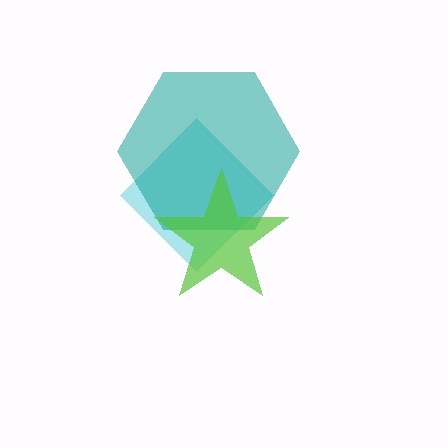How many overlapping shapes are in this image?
There are 3 overlapping shapes in the image.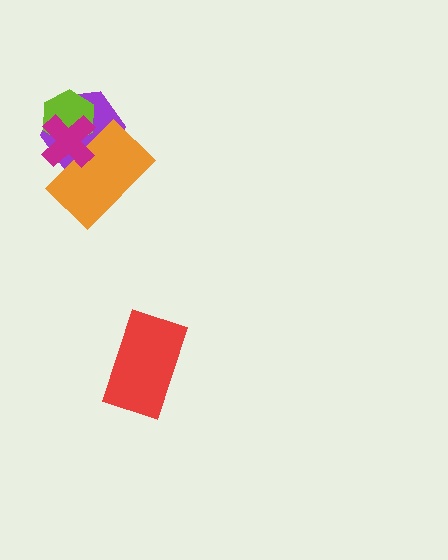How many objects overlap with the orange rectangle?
3 objects overlap with the orange rectangle.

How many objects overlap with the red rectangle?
0 objects overlap with the red rectangle.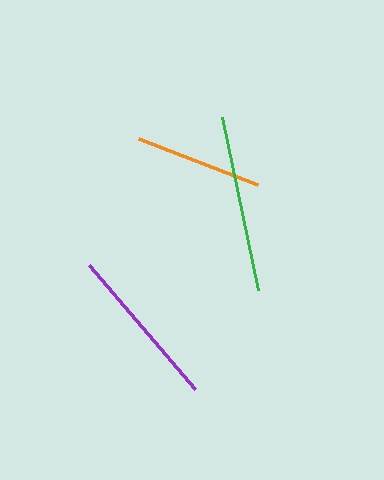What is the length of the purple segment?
The purple segment is approximately 163 pixels long.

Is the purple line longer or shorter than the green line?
The green line is longer than the purple line.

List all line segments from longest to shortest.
From longest to shortest: green, purple, orange.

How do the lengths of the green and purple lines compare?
The green and purple lines are approximately the same length.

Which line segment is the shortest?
The orange line is the shortest at approximately 127 pixels.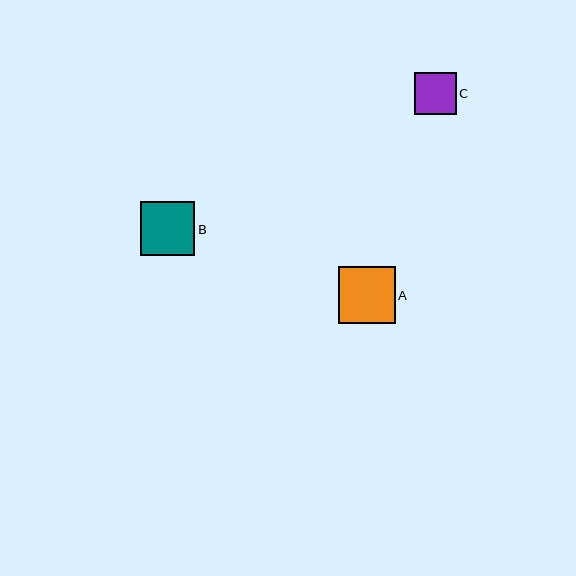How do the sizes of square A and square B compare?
Square A and square B are approximately the same size.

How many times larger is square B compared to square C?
Square B is approximately 1.3 times the size of square C.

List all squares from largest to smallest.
From largest to smallest: A, B, C.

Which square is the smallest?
Square C is the smallest with a size of approximately 42 pixels.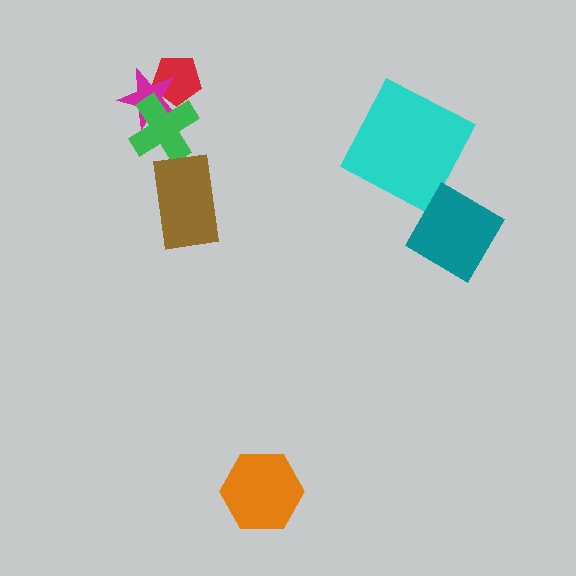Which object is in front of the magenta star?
The green cross is in front of the magenta star.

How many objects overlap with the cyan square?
0 objects overlap with the cyan square.